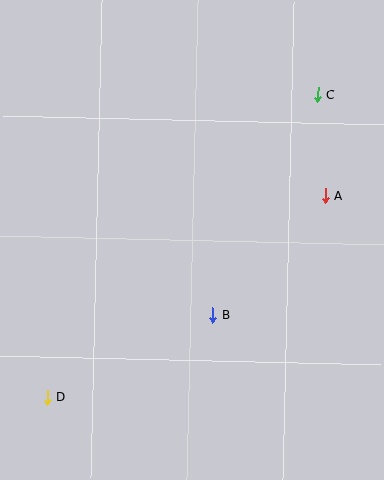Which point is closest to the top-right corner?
Point C is closest to the top-right corner.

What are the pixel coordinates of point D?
Point D is at (48, 397).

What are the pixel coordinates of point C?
Point C is at (318, 95).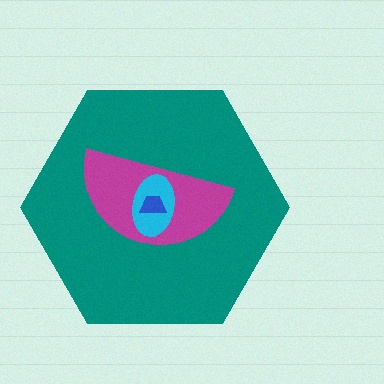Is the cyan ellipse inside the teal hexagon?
Yes.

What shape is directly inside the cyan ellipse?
The blue trapezoid.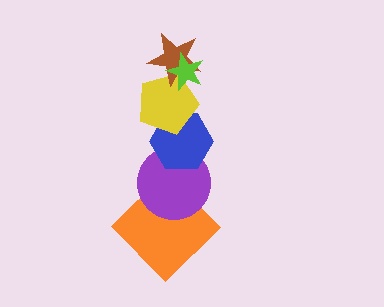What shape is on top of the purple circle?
The blue hexagon is on top of the purple circle.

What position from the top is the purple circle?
The purple circle is 5th from the top.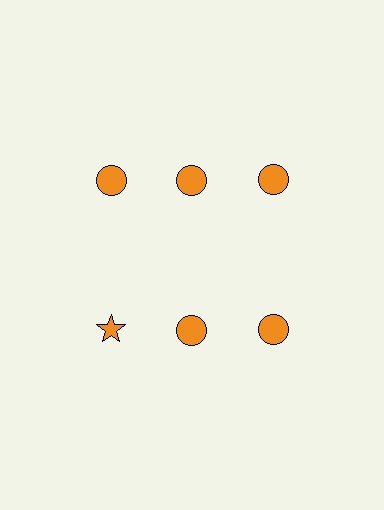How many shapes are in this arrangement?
There are 6 shapes arranged in a grid pattern.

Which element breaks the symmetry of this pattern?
The orange star in the second row, leftmost column breaks the symmetry. All other shapes are orange circles.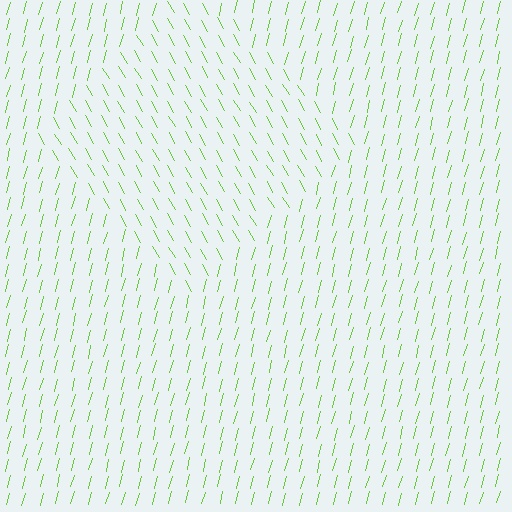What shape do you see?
I see a diamond.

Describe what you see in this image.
The image is filled with small lime line segments. A diamond region in the image has lines oriented differently from the surrounding lines, creating a visible texture boundary.